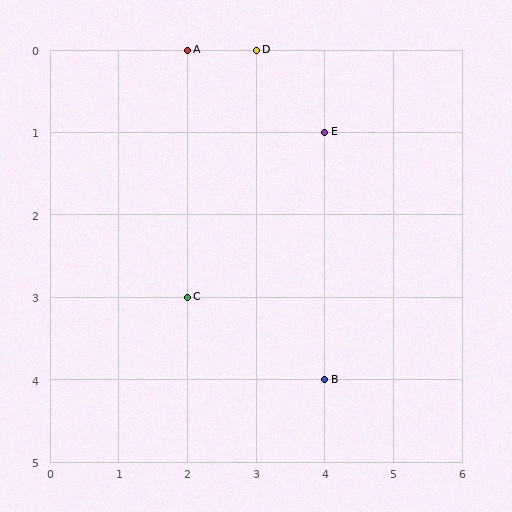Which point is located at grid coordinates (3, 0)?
Point D is at (3, 0).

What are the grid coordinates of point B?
Point B is at grid coordinates (4, 4).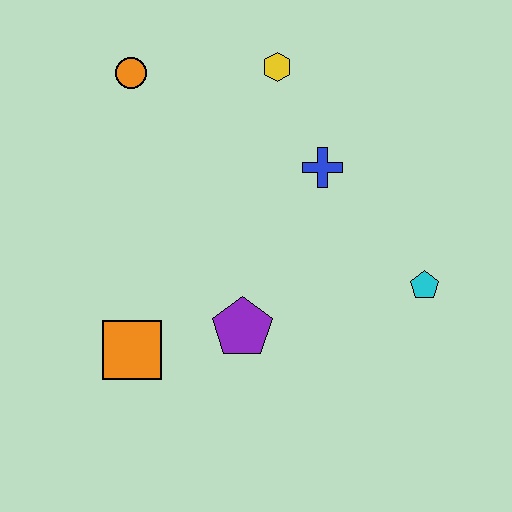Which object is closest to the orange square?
The purple pentagon is closest to the orange square.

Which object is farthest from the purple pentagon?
The orange circle is farthest from the purple pentagon.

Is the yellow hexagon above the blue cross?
Yes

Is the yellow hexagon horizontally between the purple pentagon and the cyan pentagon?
Yes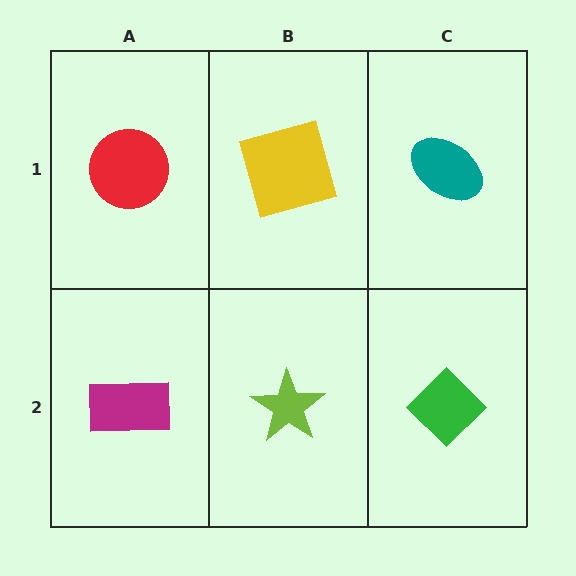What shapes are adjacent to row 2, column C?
A teal ellipse (row 1, column C), a lime star (row 2, column B).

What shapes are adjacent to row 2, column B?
A yellow square (row 1, column B), a magenta rectangle (row 2, column A), a green diamond (row 2, column C).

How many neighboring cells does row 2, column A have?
2.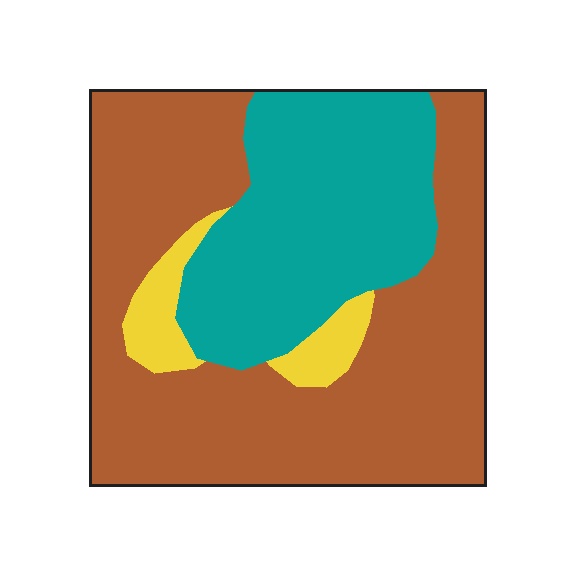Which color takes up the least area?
Yellow, at roughly 5%.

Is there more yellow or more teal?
Teal.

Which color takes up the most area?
Brown, at roughly 60%.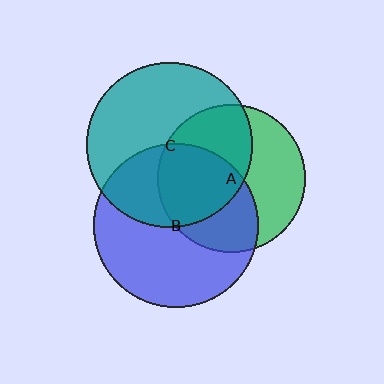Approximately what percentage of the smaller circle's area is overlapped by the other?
Approximately 40%.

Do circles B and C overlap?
Yes.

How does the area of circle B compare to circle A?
Approximately 1.2 times.